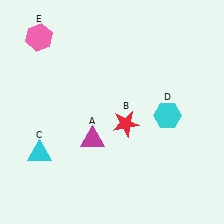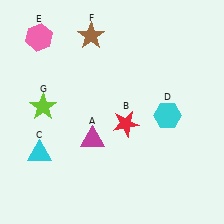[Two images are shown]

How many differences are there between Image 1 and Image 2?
There are 2 differences between the two images.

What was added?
A brown star (F), a lime star (G) were added in Image 2.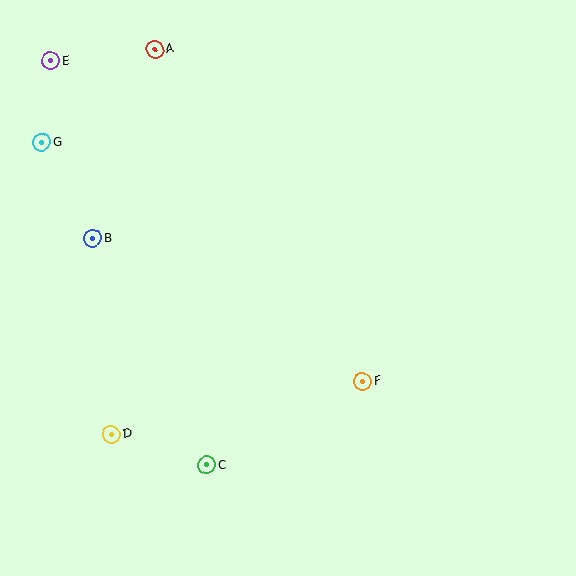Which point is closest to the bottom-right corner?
Point F is closest to the bottom-right corner.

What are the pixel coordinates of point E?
Point E is at (50, 61).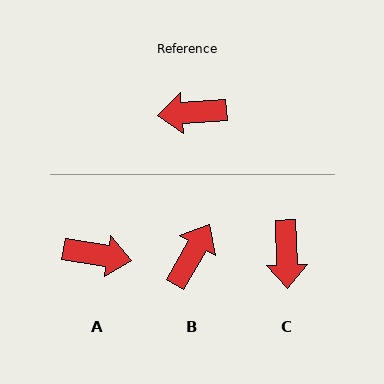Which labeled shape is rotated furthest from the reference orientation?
A, about 166 degrees away.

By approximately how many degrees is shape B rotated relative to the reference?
Approximately 124 degrees clockwise.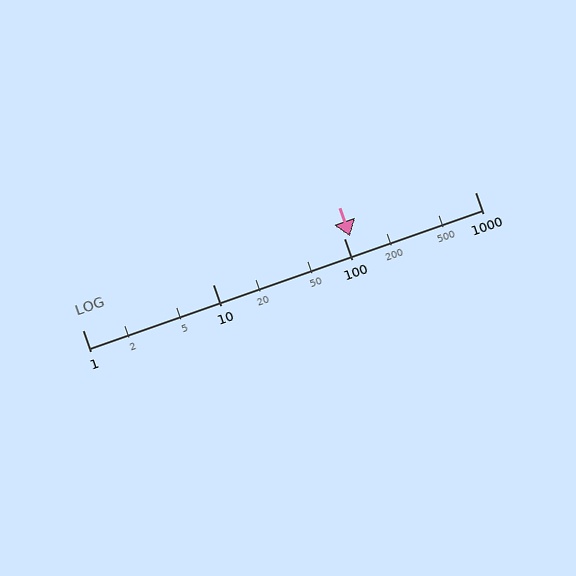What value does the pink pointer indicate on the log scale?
The pointer indicates approximately 110.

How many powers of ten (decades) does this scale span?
The scale spans 3 decades, from 1 to 1000.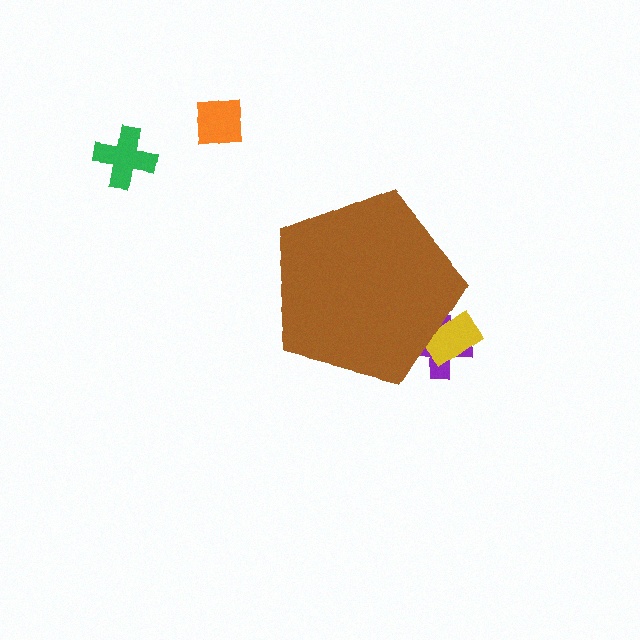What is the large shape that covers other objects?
A brown pentagon.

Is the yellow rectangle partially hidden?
Yes, the yellow rectangle is partially hidden behind the brown pentagon.